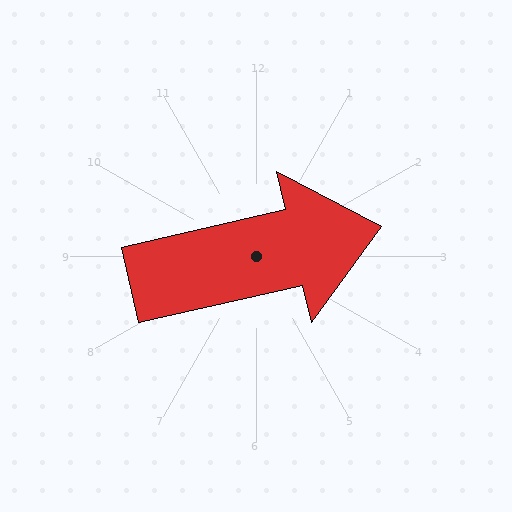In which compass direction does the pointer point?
East.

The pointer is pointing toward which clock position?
Roughly 3 o'clock.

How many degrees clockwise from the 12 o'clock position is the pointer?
Approximately 77 degrees.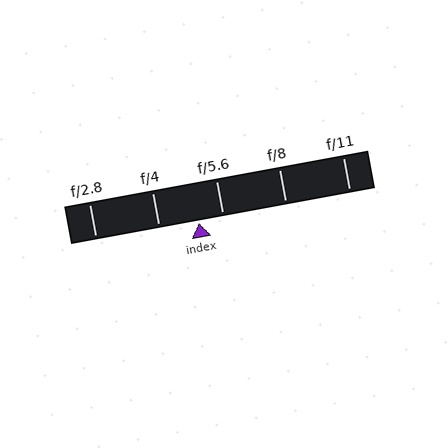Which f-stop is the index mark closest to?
The index mark is closest to f/5.6.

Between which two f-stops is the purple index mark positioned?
The index mark is between f/4 and f/5.6.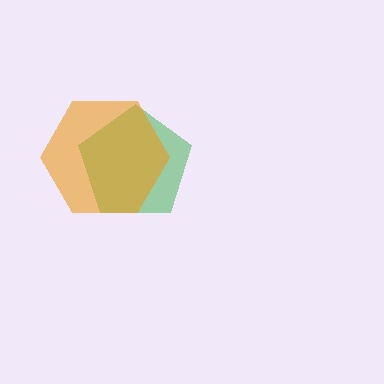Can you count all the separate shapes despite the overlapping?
Yes, there are 2 separate shapes.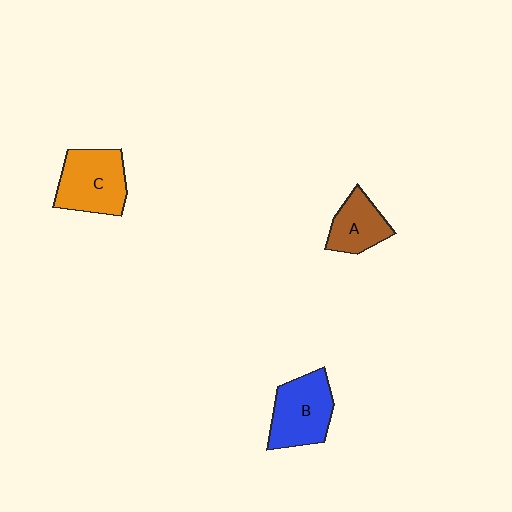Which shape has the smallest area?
Shape A (brown).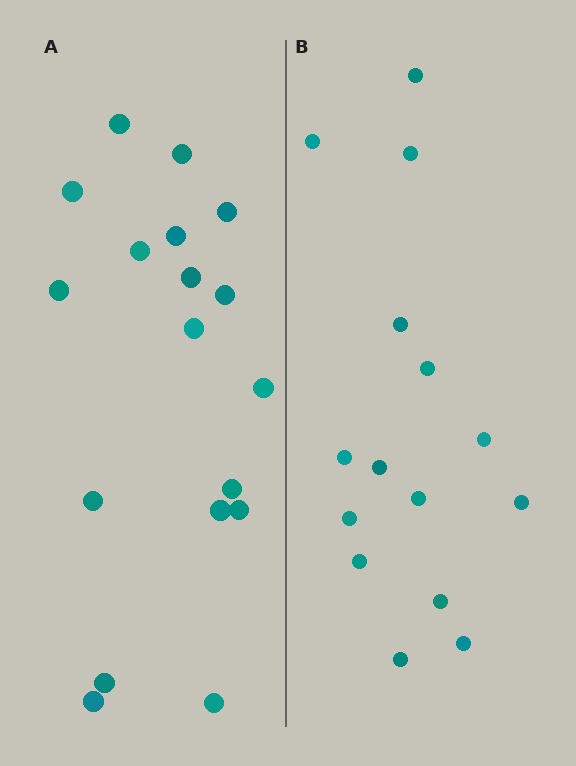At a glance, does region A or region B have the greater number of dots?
Region A (the left region) has more dots.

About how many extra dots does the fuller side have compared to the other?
Region A has just a few more — roughly 2 or 3 more dots than region B.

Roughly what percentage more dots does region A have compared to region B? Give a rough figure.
About 20% more.